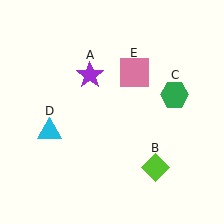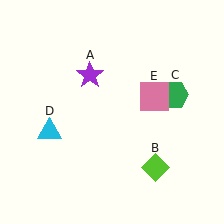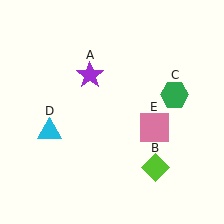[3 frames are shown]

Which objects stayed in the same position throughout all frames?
Purple star (object A) and lime diamond (object B) and green hexagon (object C) and cyan triangle (object D) remained stationary.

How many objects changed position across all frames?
1 object changed position: pink square (object E).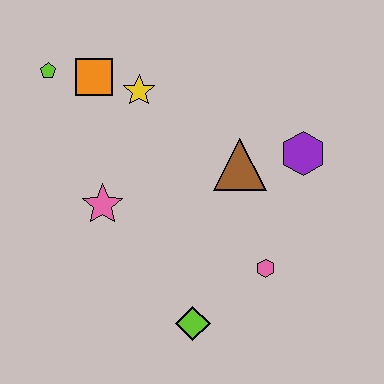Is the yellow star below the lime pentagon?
Yes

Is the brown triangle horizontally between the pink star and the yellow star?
No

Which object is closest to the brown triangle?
The purple hexagon is closest to the brown triangle.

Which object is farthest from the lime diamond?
The lime pentagon is farthest from the lime diamond.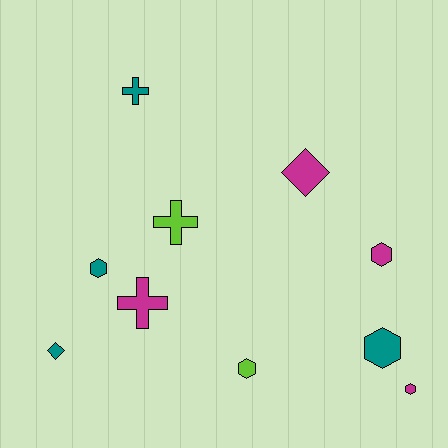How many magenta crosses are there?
There is 1 magenta cross.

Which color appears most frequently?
Magenta, with 4 objects.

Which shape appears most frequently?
Hexagon, with 5 objects.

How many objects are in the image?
There are 10 objects.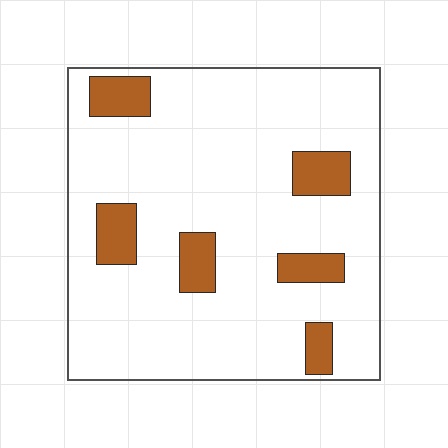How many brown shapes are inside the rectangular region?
6.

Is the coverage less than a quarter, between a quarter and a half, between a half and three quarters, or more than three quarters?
Less than a quarter.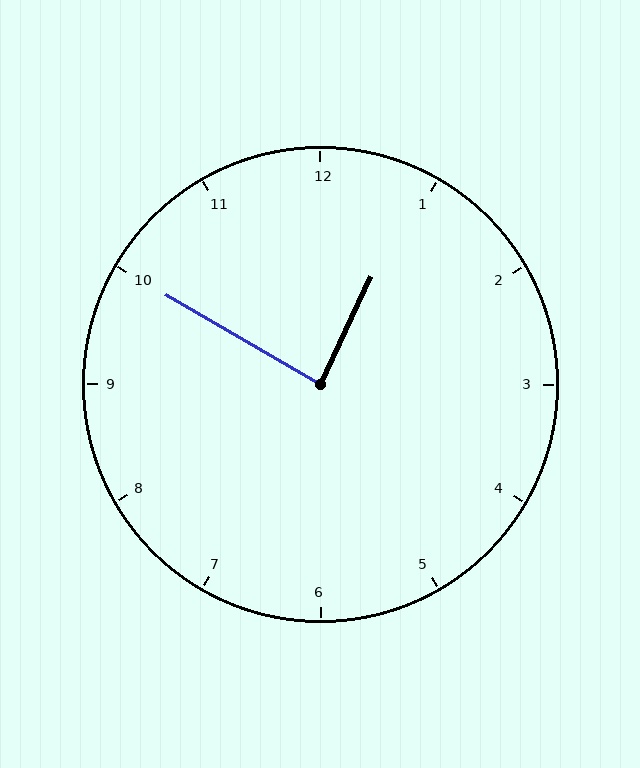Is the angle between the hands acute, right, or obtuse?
It is right.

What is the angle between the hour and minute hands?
Approximately 85 degrees.